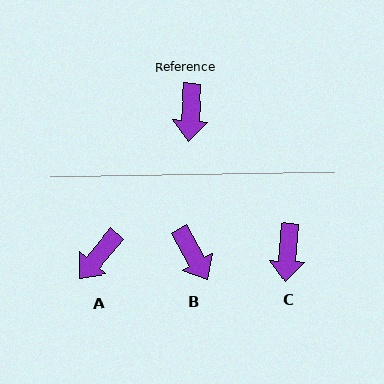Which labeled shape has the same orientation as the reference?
C.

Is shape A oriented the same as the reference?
No, it is off by about 36 degrees.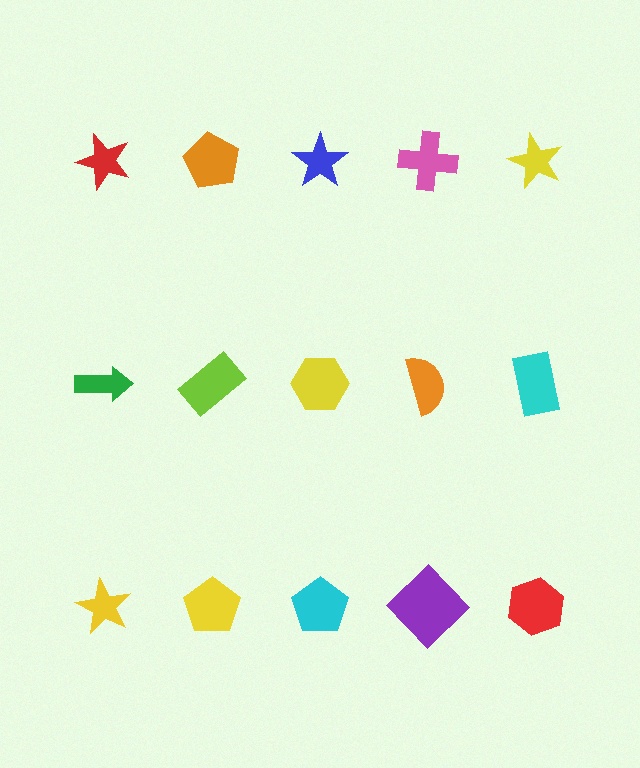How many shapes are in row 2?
5 shapes.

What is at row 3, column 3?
A cyan pentagon.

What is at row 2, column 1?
A green arrow.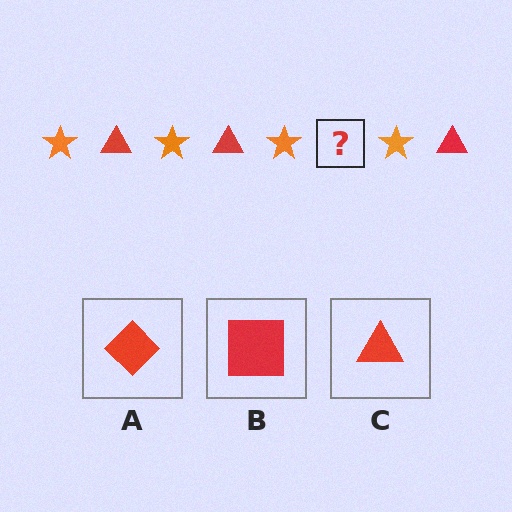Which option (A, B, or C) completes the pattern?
C.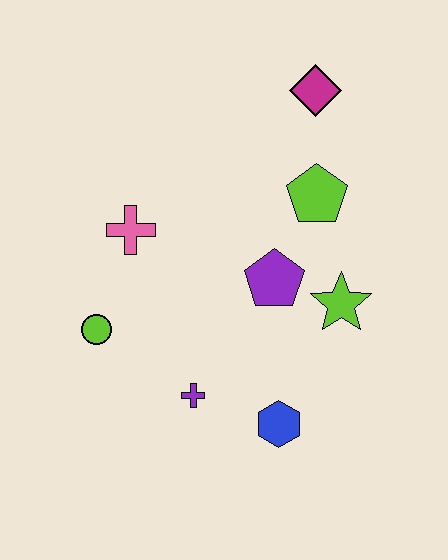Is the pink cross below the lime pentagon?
Yes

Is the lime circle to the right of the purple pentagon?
No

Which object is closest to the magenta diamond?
The lime pentagon is closest to the magenta diamond.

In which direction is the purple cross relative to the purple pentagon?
The purple cross is below the purple pentagon.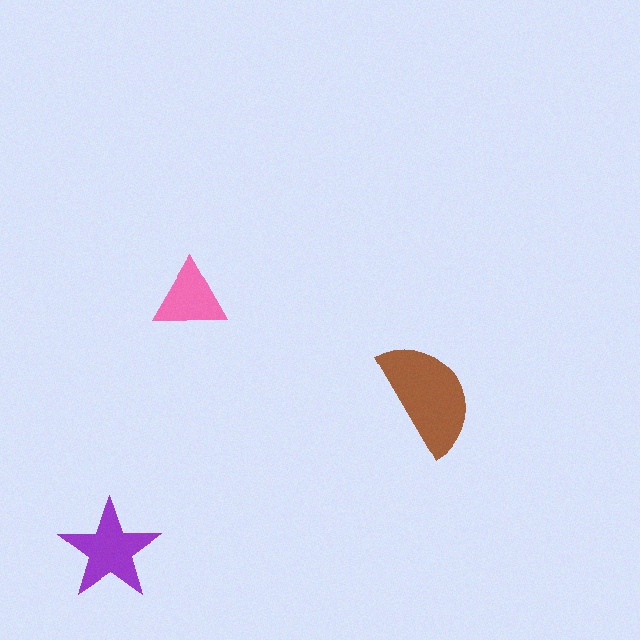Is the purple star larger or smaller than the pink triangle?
Larger.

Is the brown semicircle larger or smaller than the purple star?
Larger.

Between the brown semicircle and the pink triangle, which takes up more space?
The brown semicircle.